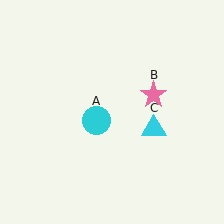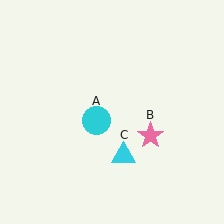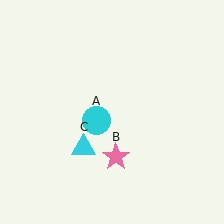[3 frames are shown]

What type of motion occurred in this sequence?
The pink star (object B), cyan triangle (object C) rotated clockwise around the center of the scene.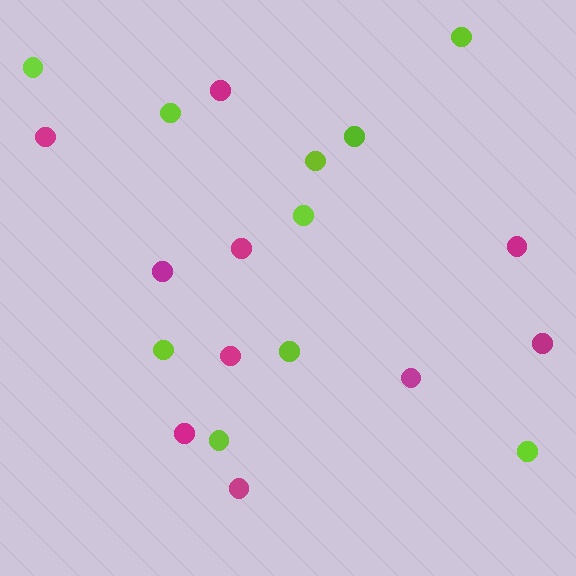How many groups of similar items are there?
There are 2 groups: one group of lime circles (10) and one group of magenta circles (10).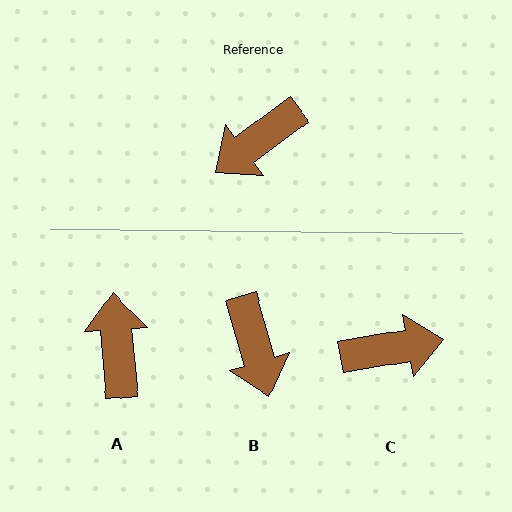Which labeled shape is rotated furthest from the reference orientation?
C, about 153 degrees away.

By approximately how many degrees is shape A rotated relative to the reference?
Approximately 121 degrees clockwise.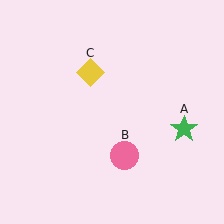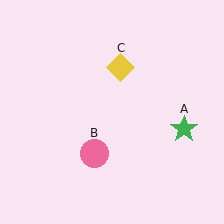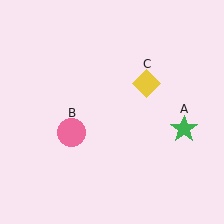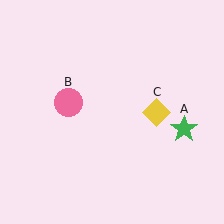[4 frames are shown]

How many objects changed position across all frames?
2 objects changed position: pink circle (object B), yellow diamond (object C).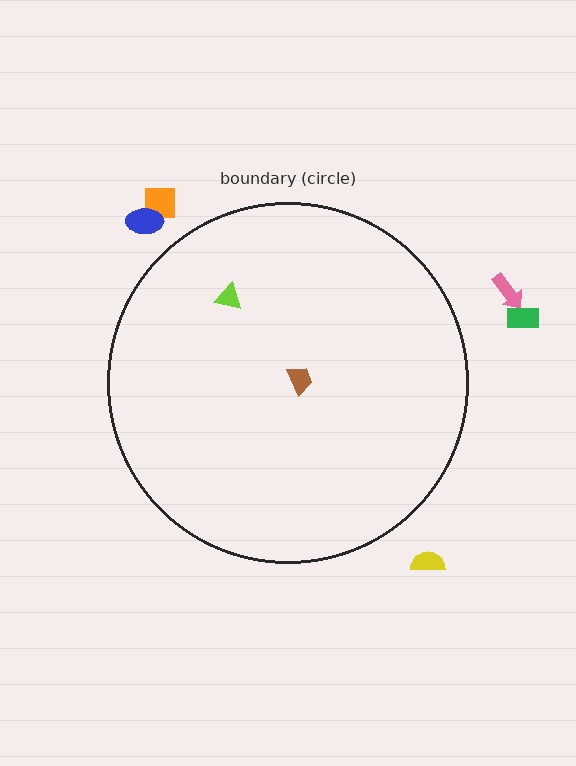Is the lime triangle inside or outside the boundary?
Inside.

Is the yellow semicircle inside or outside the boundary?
Outside.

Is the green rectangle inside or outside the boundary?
Outside.